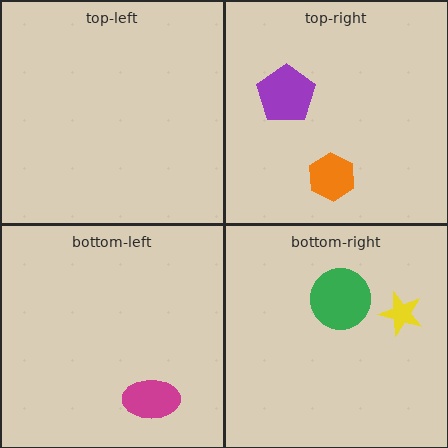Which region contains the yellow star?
The bottom-right region.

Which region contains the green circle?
The bottom-right region.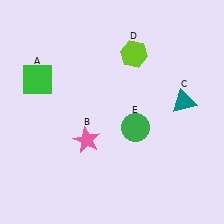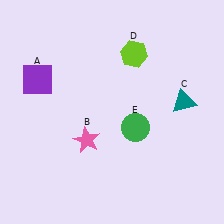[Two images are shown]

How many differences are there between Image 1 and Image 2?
There is 1 difference between the two images.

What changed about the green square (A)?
In Image 1, A is green. In Image 2, it changed to purple.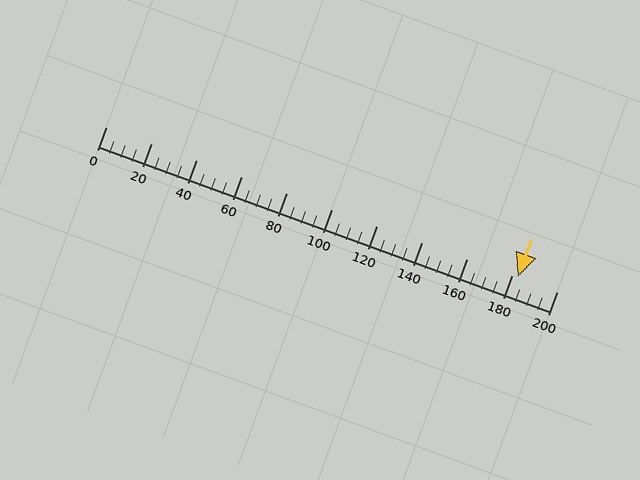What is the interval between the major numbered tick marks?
The major tick marks are spaced 20 units apart.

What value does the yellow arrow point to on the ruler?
The yellow arrow points to approximately 183.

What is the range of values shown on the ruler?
The ruler shows values from 0 to 200.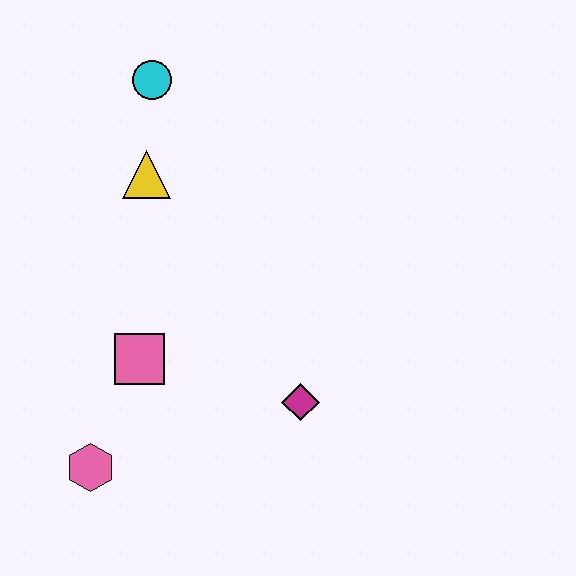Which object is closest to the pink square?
The pink hexagon is closest to the pink square.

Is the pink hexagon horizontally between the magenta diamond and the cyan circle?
No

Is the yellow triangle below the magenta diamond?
No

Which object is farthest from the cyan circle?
The pink hexagon is farthest from the cyan circle.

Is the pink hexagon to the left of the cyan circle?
Yes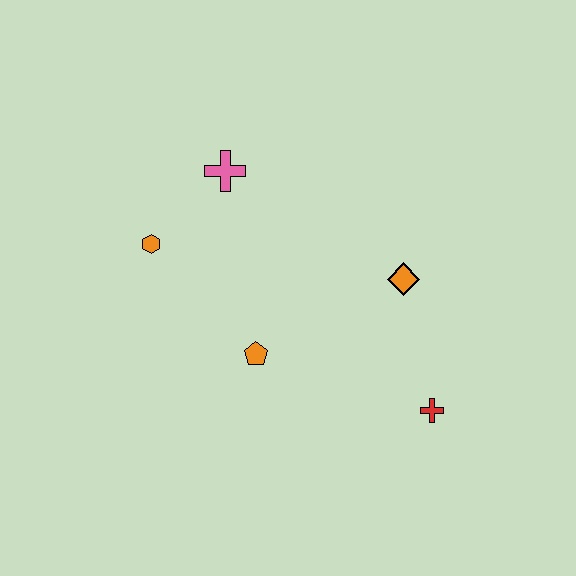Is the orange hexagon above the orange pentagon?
Yes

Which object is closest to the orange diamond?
The red cross is closest to the orange diamond.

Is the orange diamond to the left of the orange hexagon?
No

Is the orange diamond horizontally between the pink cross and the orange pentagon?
No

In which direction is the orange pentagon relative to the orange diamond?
The orange pentagon is to the left of the orange diamond.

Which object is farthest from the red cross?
The orange hexagon is farthest from the red cross.